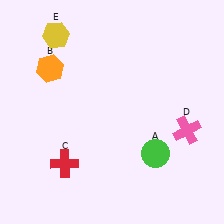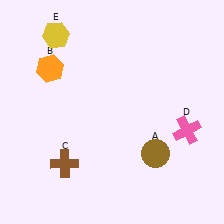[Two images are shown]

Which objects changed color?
A changed from green to brown. C changed from red to brown.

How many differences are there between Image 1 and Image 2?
There are 2 differences between the two images.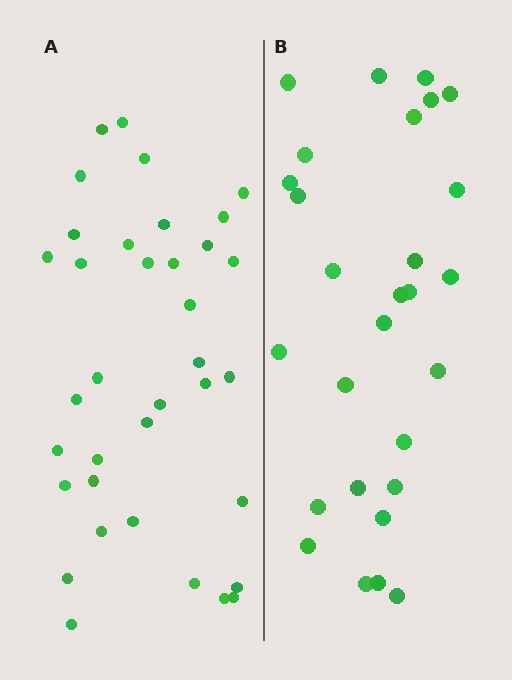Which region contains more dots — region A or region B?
Region A (the left region) has more dots.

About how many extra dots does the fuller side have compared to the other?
Region A has roughly 8 or so more dots than region B.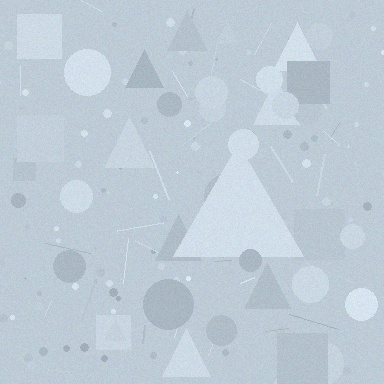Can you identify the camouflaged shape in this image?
The camouflaged shape is a triangle.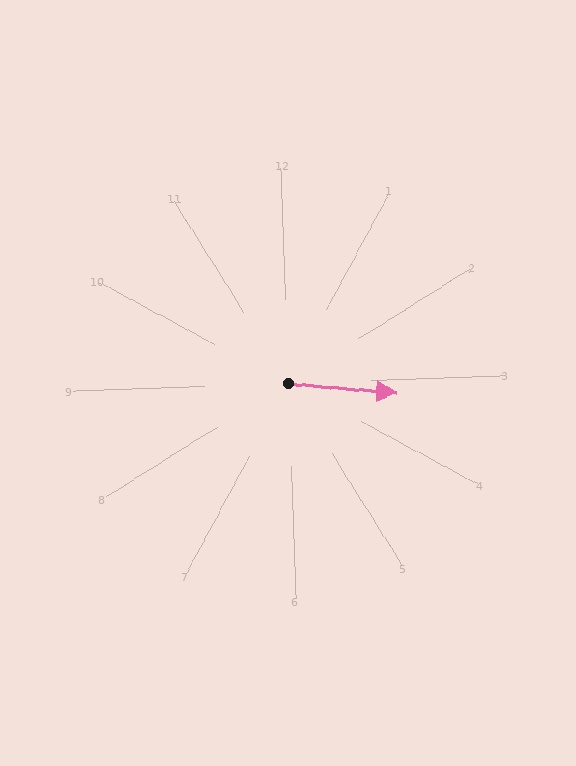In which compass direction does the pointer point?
East.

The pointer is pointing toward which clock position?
Roughly 3 o'clock.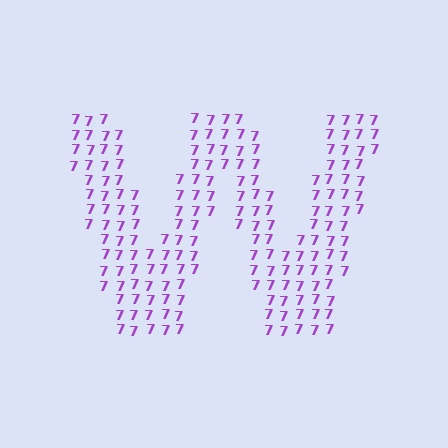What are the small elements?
The small elements are digit 7's.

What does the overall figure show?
The overall figure shows the letter W.